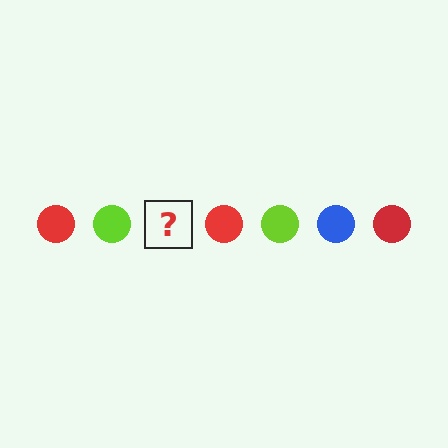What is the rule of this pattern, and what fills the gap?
The rule is that the pattern cycles through red, lime, blue circles. The gap should be filled with a blue circle.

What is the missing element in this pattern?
The missing element is a blue circle.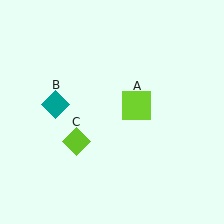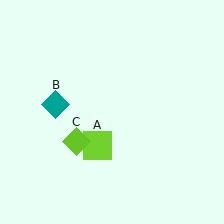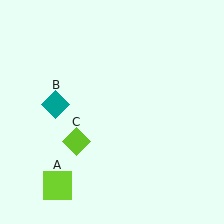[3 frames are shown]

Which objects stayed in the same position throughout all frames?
Teal diamond (object B) and lime diamond (object C) remained stationary.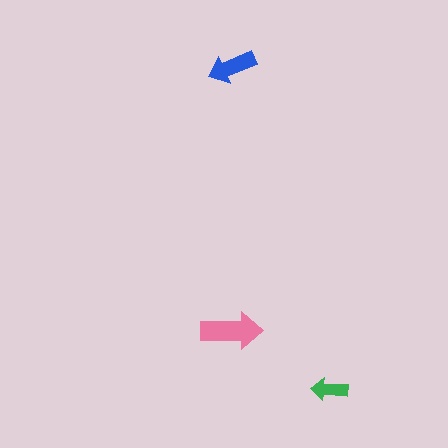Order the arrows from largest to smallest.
the pink one, the blue one, the green one.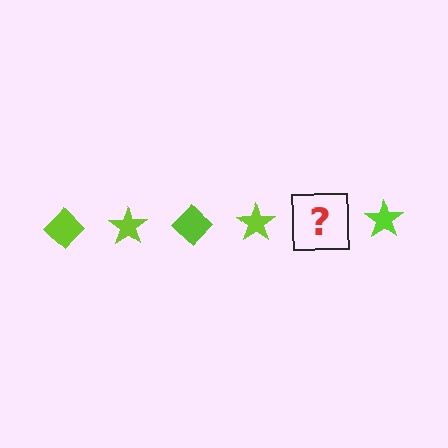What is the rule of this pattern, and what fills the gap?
The rule is that the pattern cycles through diamond, star shapes in lime. The gap should be filled with a lime diamond.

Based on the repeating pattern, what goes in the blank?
The blank should be a lime diamond.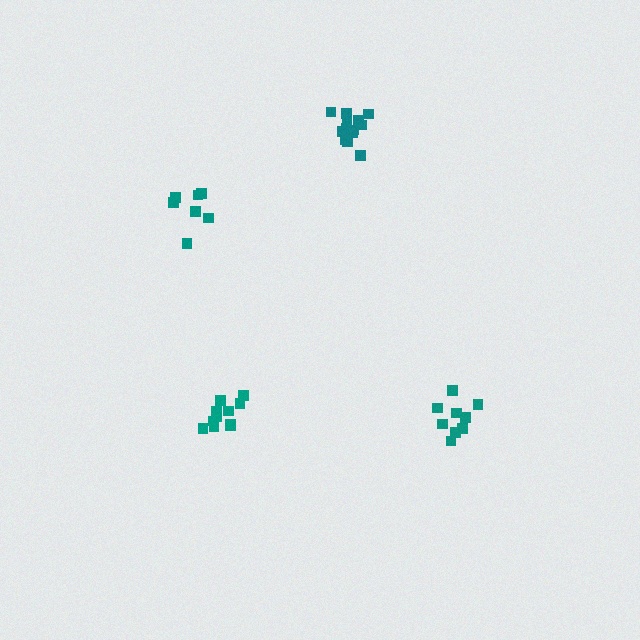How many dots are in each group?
Group 1: 11 dots, Group 2: 7 dots, Group 3: 9 dots, Group 4: 13 dots (40 total).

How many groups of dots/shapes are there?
There are 4 groups.